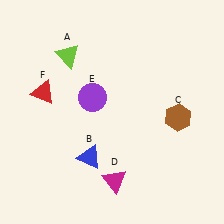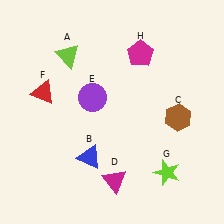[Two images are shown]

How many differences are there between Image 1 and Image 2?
There are 2 differences between the two images.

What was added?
A lime star (G), a magenta pentagon (H) were added in Image 2.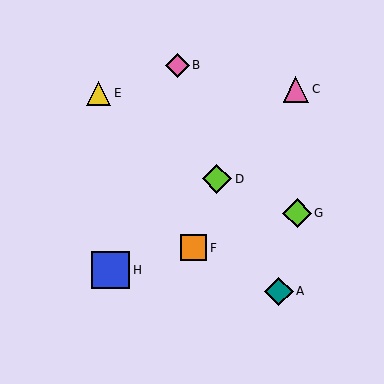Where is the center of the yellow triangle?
The center of the yellow triangle is at (99, 93).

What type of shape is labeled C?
Shape C is a pink triangle.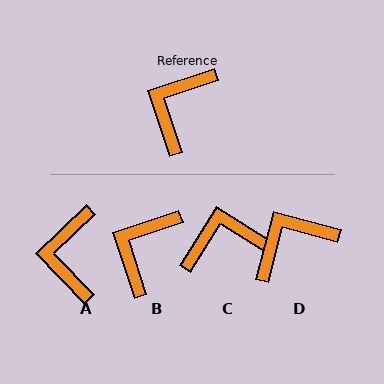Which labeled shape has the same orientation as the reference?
B.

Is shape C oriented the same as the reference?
No, it is off by about 50 degrees.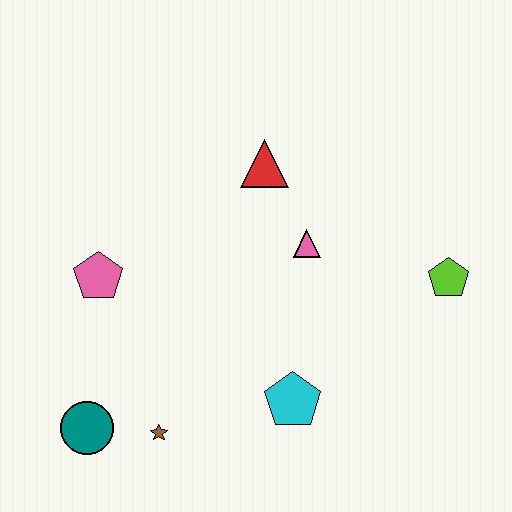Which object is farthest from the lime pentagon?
The teal circle is farthest from the lime pentagon.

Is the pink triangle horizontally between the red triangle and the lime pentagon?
Yes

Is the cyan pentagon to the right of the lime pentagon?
No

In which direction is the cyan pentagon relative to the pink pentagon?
The cyan pentagon is to the right of the pink pentagon.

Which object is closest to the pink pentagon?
The teal circle is closest to the pink pentagon.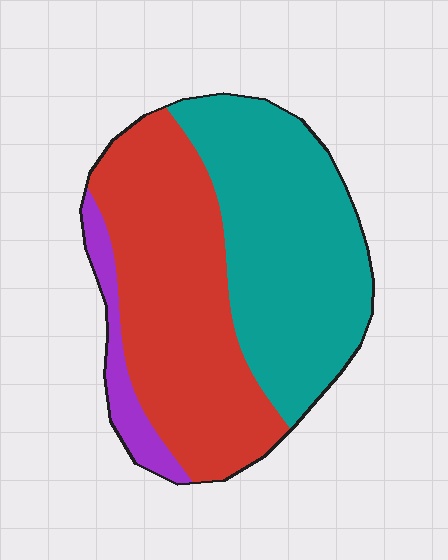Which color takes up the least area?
Purple, at roughly 10%.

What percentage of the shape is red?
Red takes up between a third and a half of the shape.